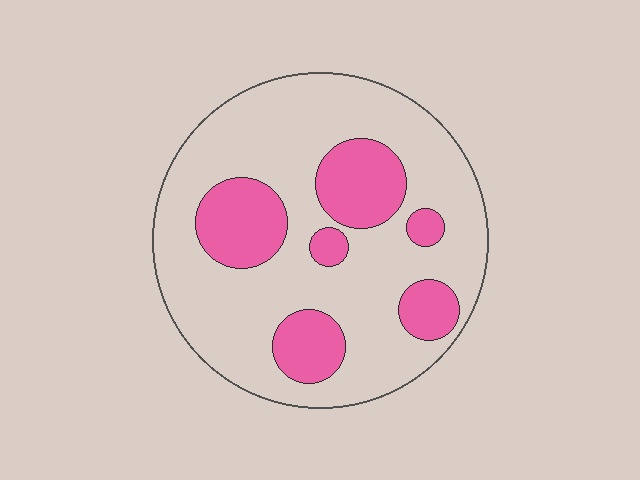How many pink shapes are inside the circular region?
6.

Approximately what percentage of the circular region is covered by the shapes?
Approximately 25%.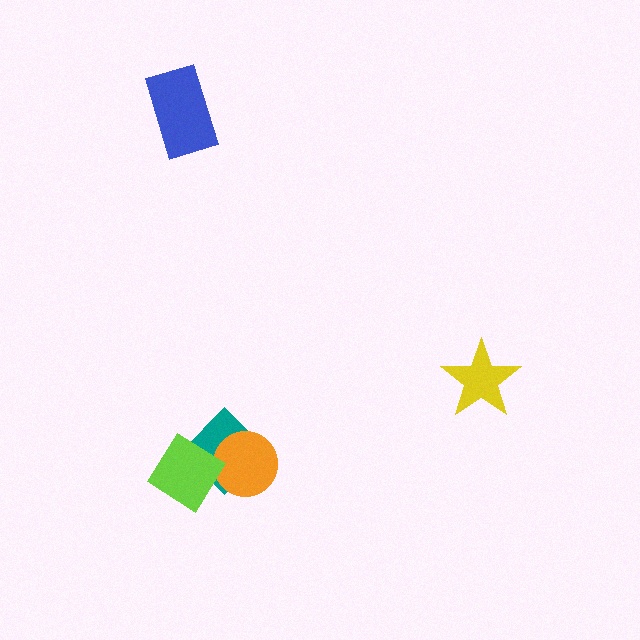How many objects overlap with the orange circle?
2 objects overlap with the orange circle.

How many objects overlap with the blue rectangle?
0 objects overlap with the blue rectangle.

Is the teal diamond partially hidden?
Yes, it is partially covered by another shape.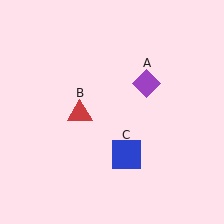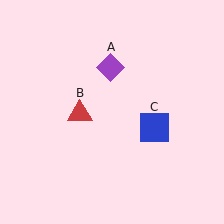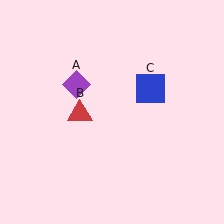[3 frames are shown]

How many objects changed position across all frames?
2 objects changed position: purple diamond (object A), blue square (object C).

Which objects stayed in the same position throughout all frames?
Red triangle (object B) remained stationary.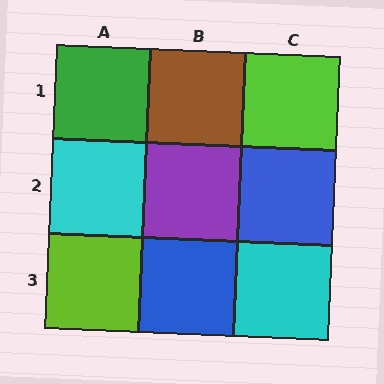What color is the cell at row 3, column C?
Cyan.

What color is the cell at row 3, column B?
Blue.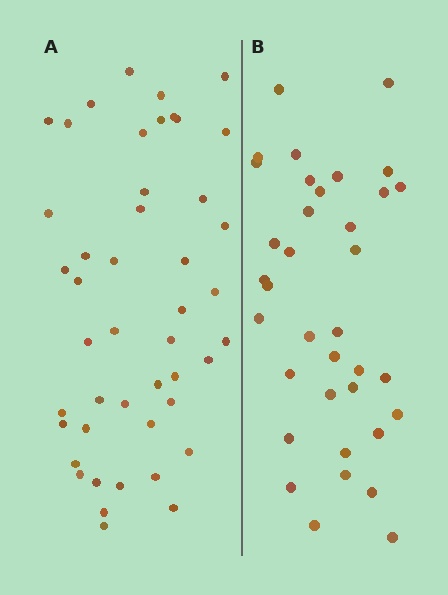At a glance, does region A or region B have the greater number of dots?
Region A (the left region) has more dots.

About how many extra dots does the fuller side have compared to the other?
Region A has roughly 10 or so more dots than region B.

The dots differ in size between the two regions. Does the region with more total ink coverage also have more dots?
No. Region B has more total ink coverage because its dots are larger, but region A actually contains more individual dots. Total area can be misleading — the number of items is what matters here.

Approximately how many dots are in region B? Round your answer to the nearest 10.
About 40 dots. (The exact count is 36, which rounds to 40.)